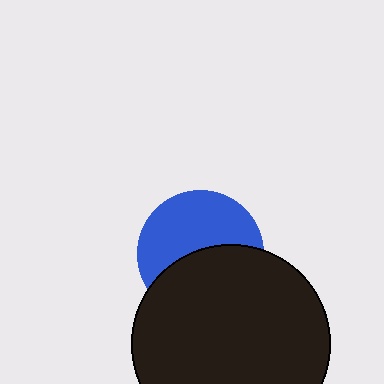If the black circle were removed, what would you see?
You would see the complete blue circle.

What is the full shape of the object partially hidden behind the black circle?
The partially hidden object is a blue circle.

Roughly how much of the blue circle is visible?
About half of it is visible (roughly 52%).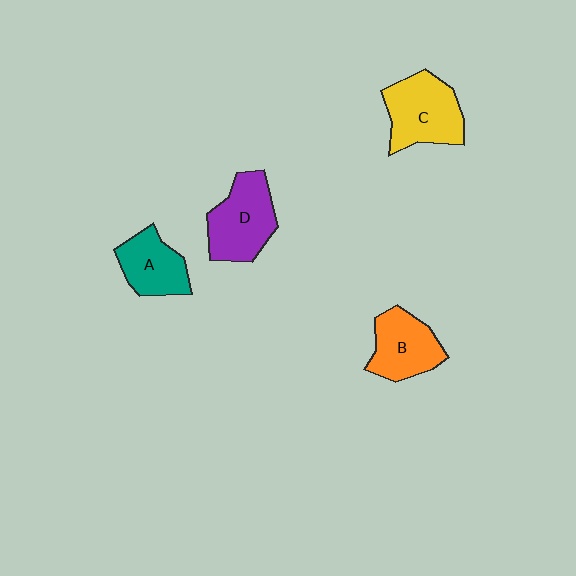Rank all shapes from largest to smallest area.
From largest to smallest: C (yellow), D (purple), B (orange), A (teal).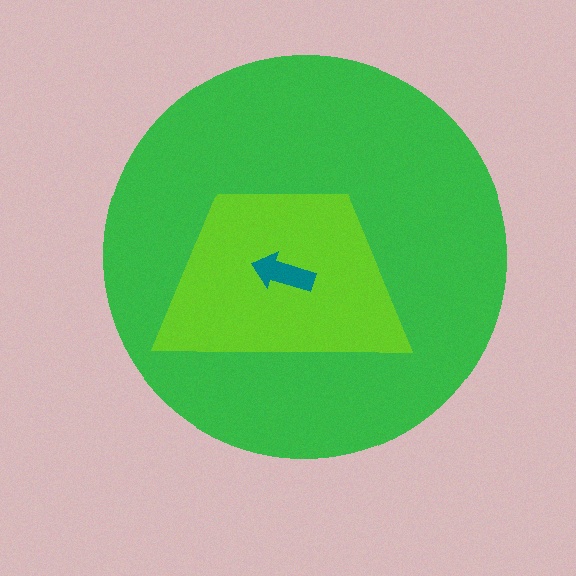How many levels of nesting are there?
3.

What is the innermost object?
The teal arrow.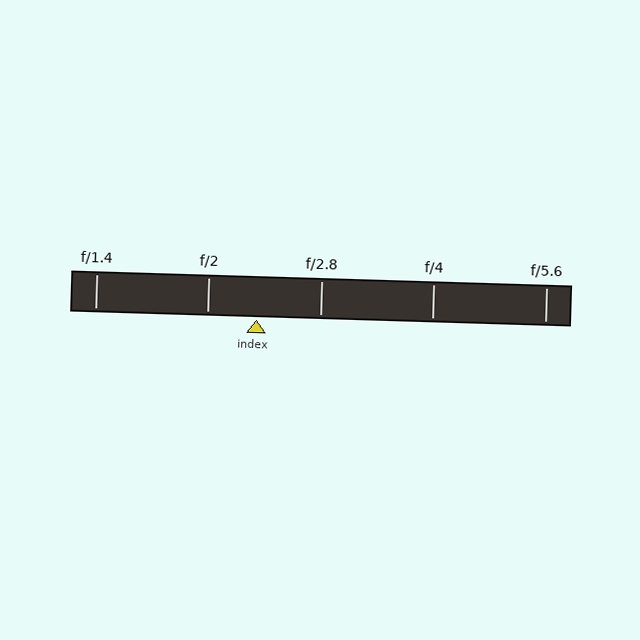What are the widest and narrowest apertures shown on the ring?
The widest aperture shown is f/1.4 and the narrowest is f/5.6.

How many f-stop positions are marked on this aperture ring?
There are 5 f-stop positions marked.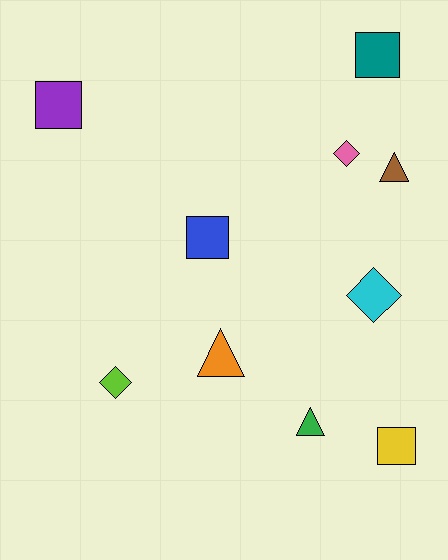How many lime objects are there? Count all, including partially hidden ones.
There is 1 lime object.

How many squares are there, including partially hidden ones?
There are 4 squares.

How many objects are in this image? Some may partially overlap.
There are 10 objects.